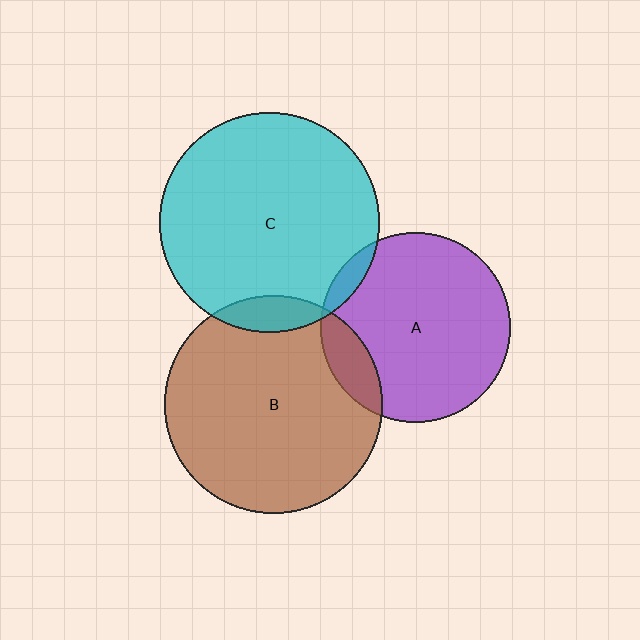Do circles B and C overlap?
Yes.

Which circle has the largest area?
Circle C (cyan).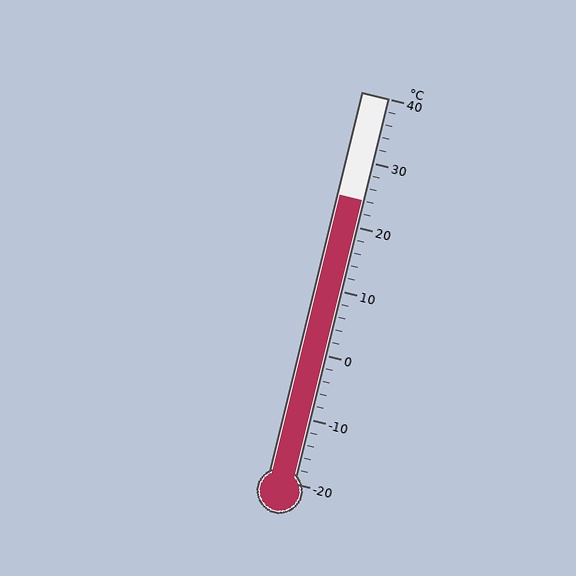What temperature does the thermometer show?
The thermometer shows approximately 24°C.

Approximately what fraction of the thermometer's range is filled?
The thermometer is filled to approximately 75% of its range.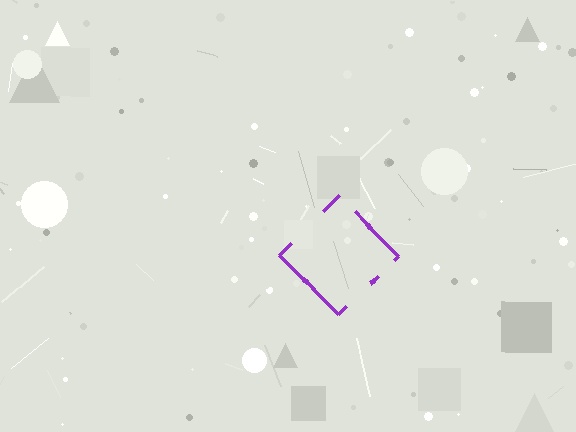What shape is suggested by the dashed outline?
The dashed outline suggests a diamond.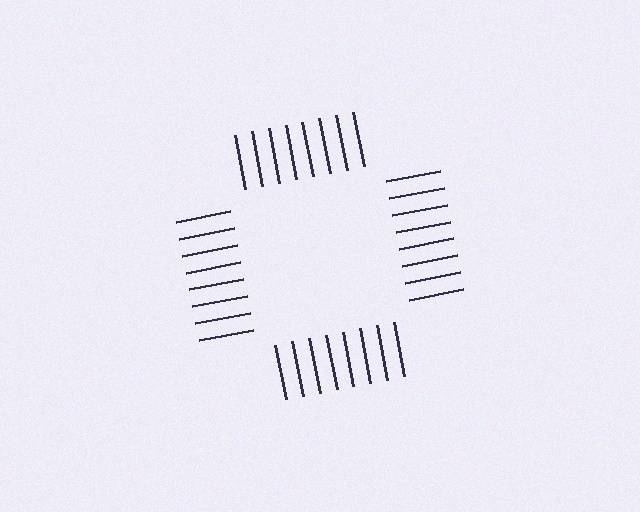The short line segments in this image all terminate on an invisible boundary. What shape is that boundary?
An illusory square — the line segments terminate on its edges but no continuous stroke is drawn.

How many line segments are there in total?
32 — 8 along each of the 4 edges.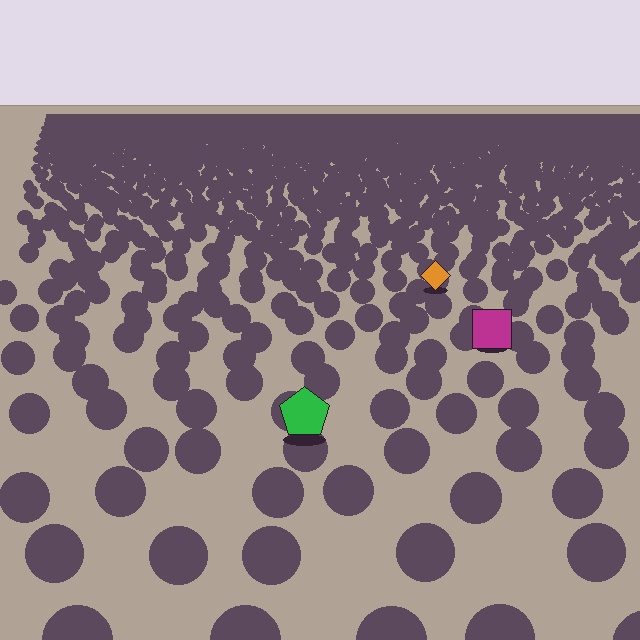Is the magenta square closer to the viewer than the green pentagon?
No. The green pentagon is closer — you can tell from the texture gradient: the ground texture is coarser near it.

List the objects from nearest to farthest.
From nearest to farthest: the green pentagon, the magenta square, the orange diamond.